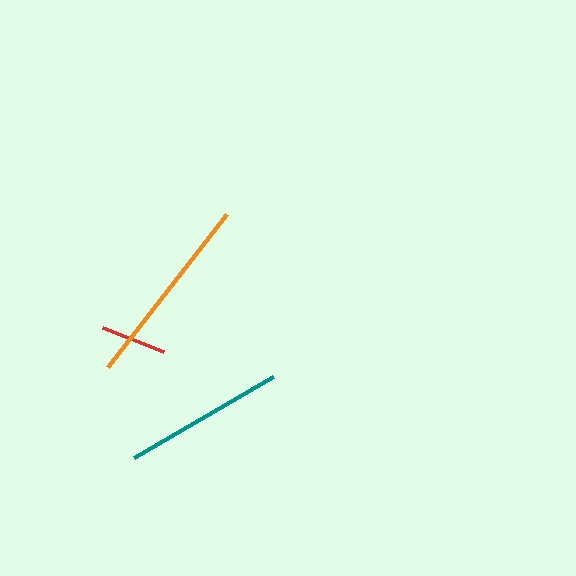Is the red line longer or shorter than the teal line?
The teal line is longer than the red line.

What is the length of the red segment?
The red segment is approximately 65 pixels long.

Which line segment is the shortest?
The red line is the shortest at approximately 65 pixels.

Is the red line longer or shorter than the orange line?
The orange line is longer than the red line.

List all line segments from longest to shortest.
From longest to shortest: orange, teal, red.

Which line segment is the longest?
The orange line is the longest at approximately 193 pixels.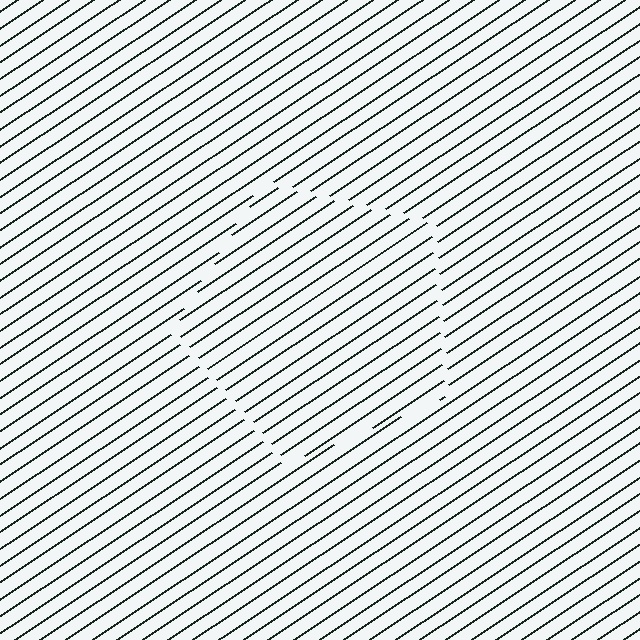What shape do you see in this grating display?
An illusory pentagon. The interior of the shape contains the same grating, shifted by half a period — the contour is defined by the phase discontinuity where line-ends from the inner and outer gratings abut.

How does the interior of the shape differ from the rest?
The interior of the shape contains the same grating, shifted by half a period — the contour is defined by the phase discontinuity where line-ends from the inner and outer gratings abut.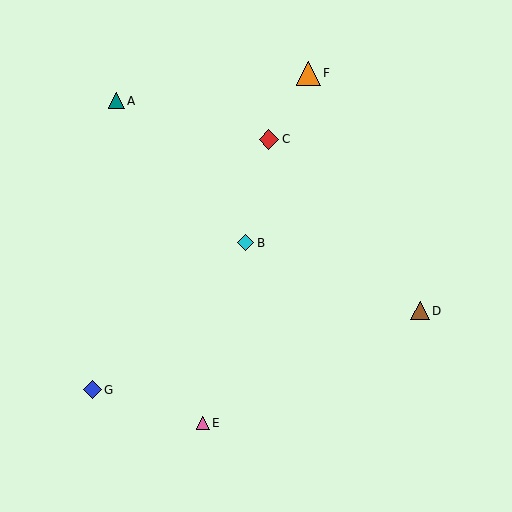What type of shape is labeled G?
Shape G is a blue diamond.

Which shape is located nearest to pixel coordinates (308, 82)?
The orange triangle (labeled F) at (308, 73) is nearest to that location.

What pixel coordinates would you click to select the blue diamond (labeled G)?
Click at (92, 390) to select the blue diamond G.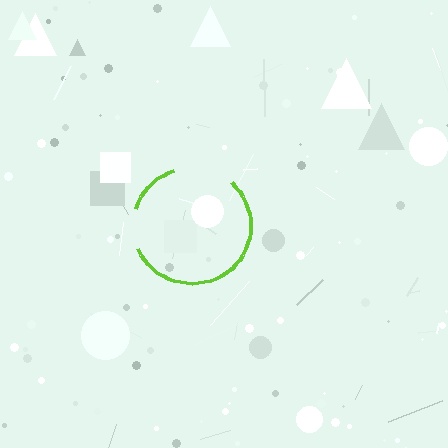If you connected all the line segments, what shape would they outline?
They would outline a circle.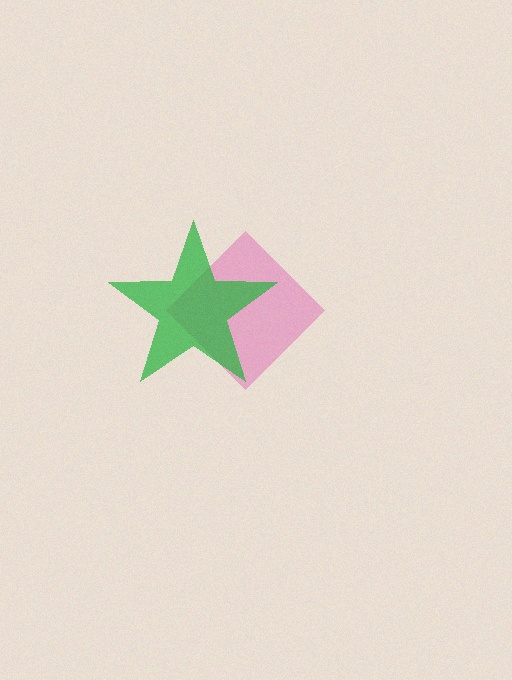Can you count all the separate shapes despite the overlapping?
Yes, there are 2 separate shapes.